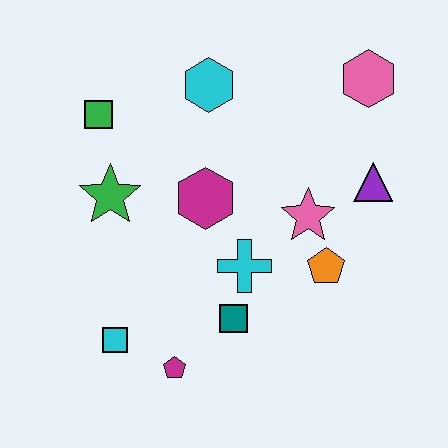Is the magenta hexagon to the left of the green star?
No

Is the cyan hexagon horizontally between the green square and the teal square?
Yes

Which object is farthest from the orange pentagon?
The green square is farthest from the orange pentagon.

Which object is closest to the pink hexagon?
The purple triangle is closest to the pink hexagon.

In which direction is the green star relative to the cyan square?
The green star is above the cyan square.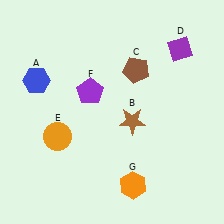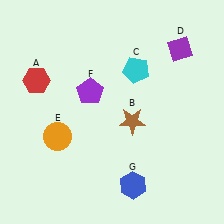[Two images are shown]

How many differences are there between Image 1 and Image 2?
There are 3 differences between the two images.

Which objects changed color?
A changed from blue to red. C changed from brown to cyan. G changed from orange to blue.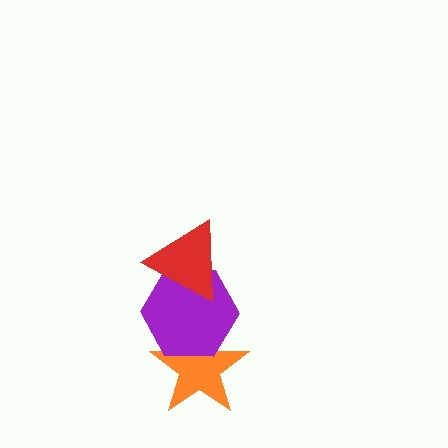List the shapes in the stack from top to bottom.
From top to bottom: the red triangle, the purple hexagon, the orange star.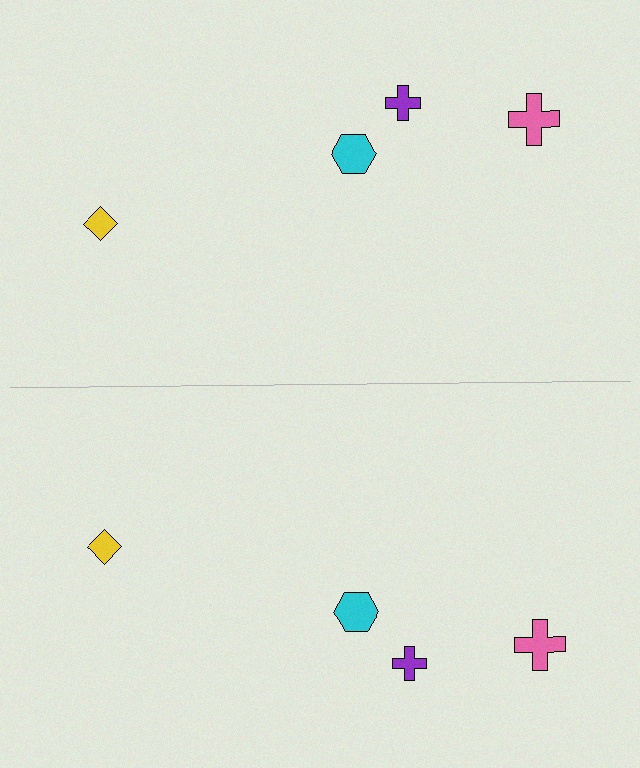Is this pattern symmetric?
Yes, this pattern has bilateral (reflection) symmetry.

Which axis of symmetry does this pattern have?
The pattern has a horizontal axis of symmetry running through the center of the image.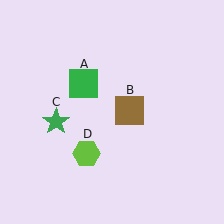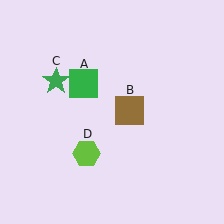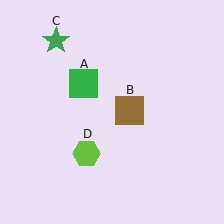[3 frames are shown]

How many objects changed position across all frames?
1 object changed position: green star (object C).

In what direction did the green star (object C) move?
The green star (object C) moved up.